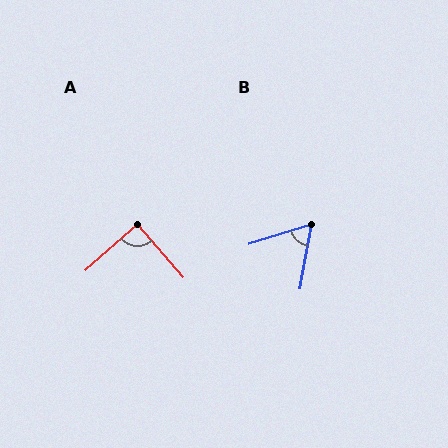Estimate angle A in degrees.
Approximately 90 degrees.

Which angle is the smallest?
B, at approximately 63 degrees.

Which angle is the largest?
A, at approximately 90 degrees.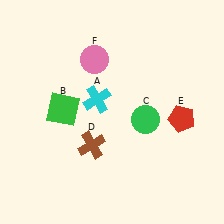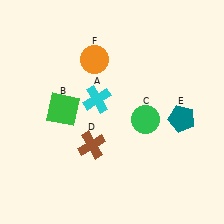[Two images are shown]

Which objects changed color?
E changed from red to teal. F changed from pink to orange.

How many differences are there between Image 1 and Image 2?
There are 2 differences between the two images.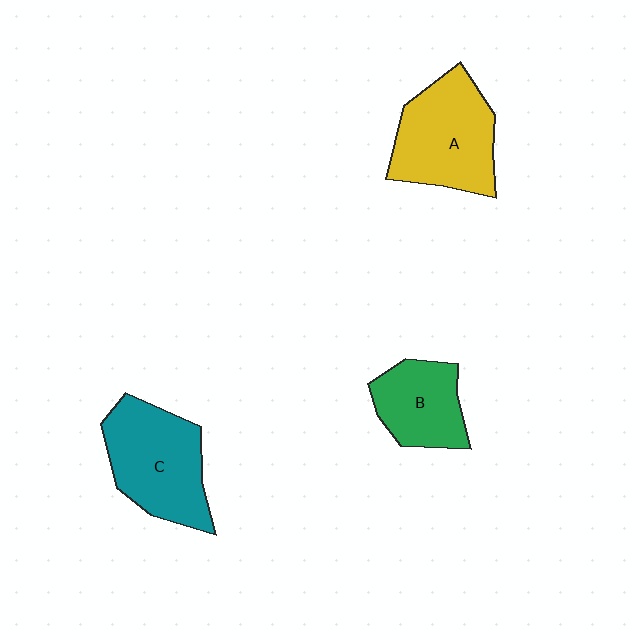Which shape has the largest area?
Shape A (yellow).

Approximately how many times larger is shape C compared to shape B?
Approximately 1.5 times.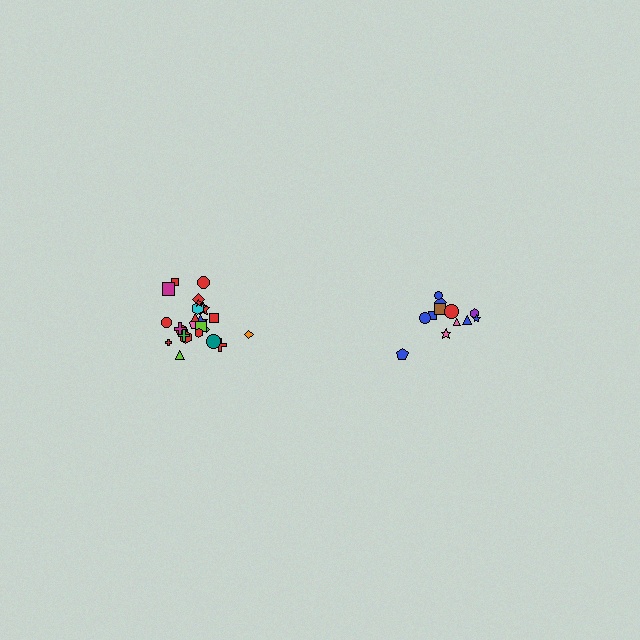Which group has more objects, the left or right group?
The left group.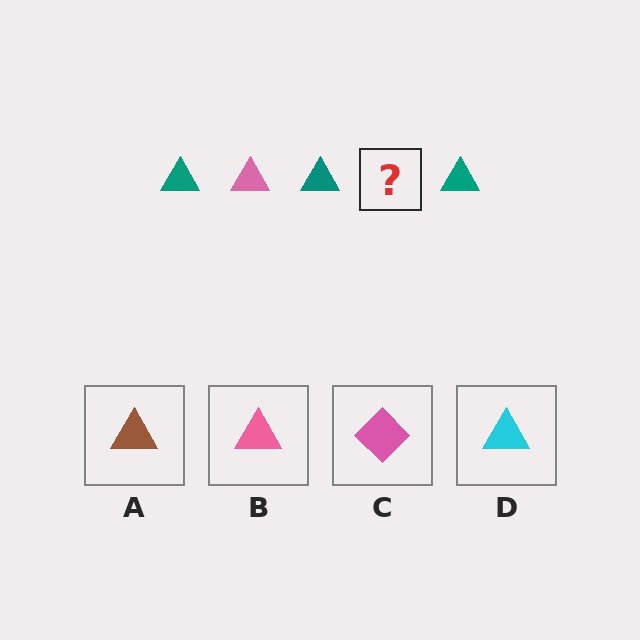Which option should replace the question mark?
Option B.